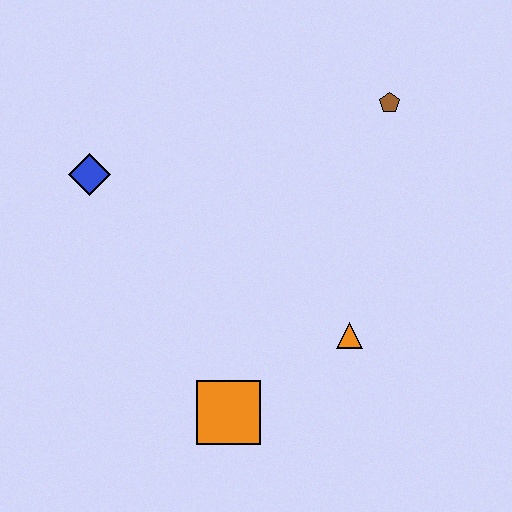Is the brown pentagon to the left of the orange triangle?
No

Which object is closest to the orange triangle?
The orange square is closest to the orange triangle.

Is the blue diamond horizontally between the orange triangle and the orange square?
No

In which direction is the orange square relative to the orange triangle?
The orange square is to the left of the orange triangle.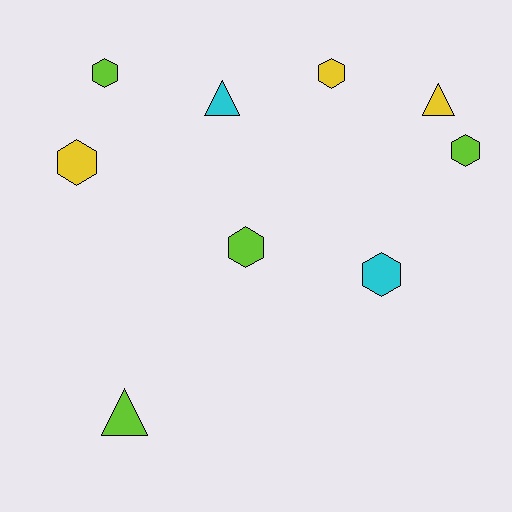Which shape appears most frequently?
Hexagon, with 6 objects.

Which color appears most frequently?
Lime, with 4 objects.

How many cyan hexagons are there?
There is 1 cyan hexagon.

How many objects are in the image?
There are 9 objects.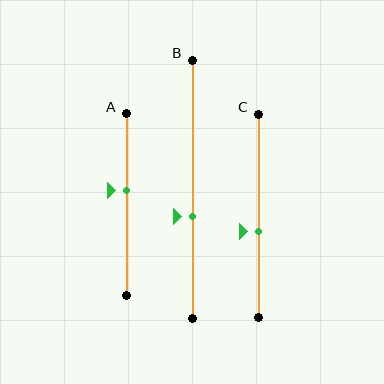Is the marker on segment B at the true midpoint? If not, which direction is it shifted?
No, the marker on segment B is shifted downward by about 11% of the segment length.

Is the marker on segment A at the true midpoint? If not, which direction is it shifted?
No, the marker on segment A is shifted upward by about 8% of the segment length.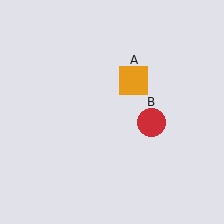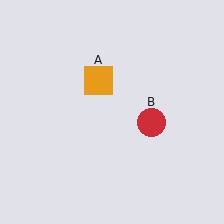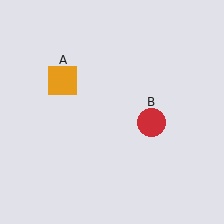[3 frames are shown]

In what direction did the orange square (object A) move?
The orange square (object A) moved left.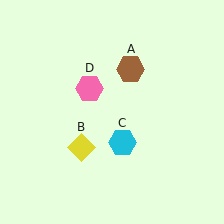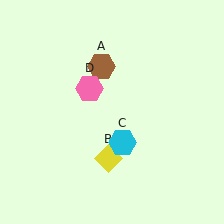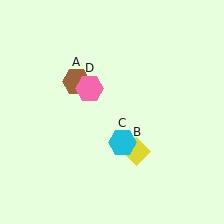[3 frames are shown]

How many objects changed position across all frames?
2 objects changed position: brown hexagon (object A), yellow diamond (object B).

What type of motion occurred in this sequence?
The brown hexagon (object A), yellow diamond (object B) rotated counterclockwise around the center of the scene.